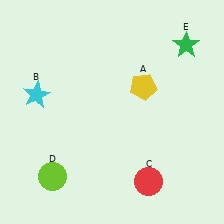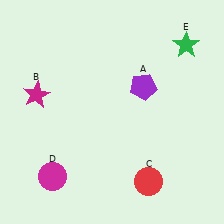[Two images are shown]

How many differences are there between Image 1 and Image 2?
There are 3 differences between the two images.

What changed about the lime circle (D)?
In Image 1, D is lime. In Image 2, it changed to magenta.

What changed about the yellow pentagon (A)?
In Image 1, A is yellow. In Image 2, it changed to purple.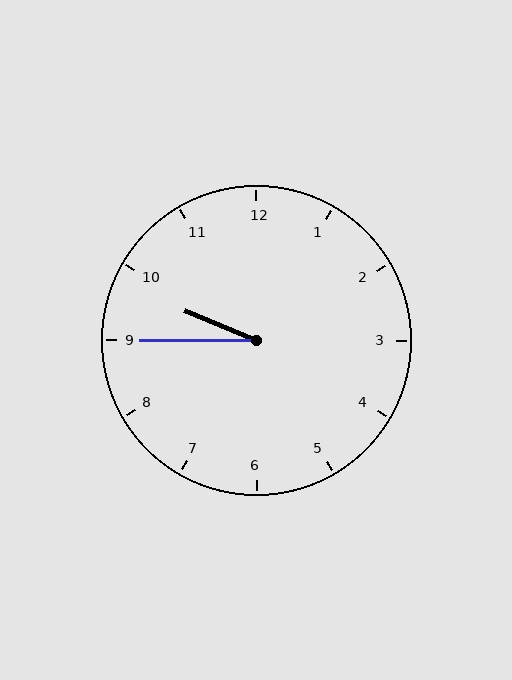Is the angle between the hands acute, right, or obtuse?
It is acute.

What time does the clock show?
9:45.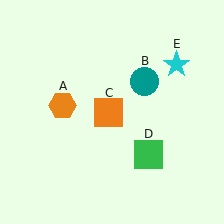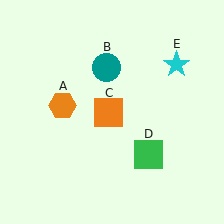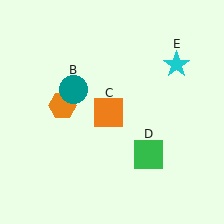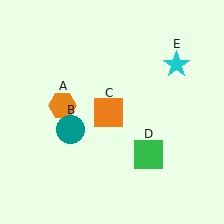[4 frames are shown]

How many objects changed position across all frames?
1 object changed position: teal circle (object B).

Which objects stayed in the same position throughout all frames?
Orange hexagon (object A) and orange square (object C) and green square (object D) and cyan star (object E) remained stationary.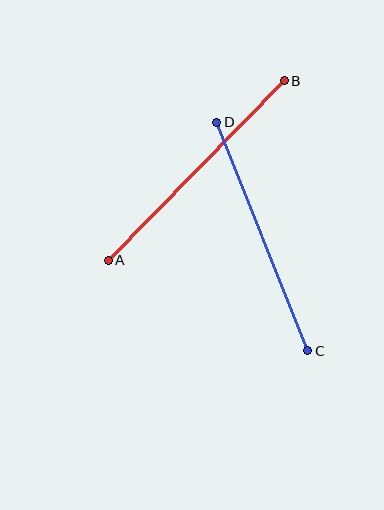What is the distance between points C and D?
The distance is approximately 246 pixels.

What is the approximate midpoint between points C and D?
The midpoint is at approximately (262, 237) pixels.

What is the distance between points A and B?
The distance is approximately 252 pixels.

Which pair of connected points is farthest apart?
Points A and B are farthest apart.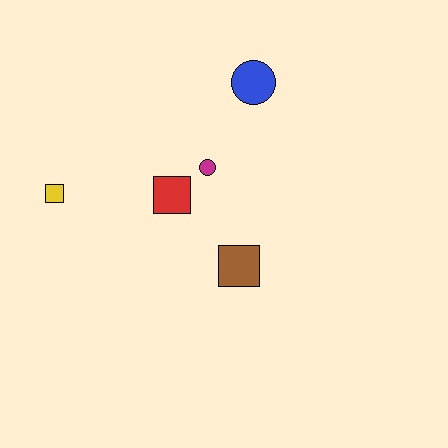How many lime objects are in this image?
There are no lime objects.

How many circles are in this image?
There are 2 circles.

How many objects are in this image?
There are 5 objects.